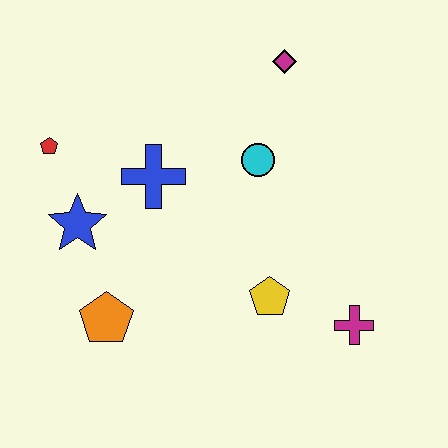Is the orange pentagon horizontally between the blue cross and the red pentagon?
Yes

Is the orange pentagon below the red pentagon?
Yes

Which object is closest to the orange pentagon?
The blue star is closest to the orange pentagon.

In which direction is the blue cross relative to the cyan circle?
The blue cross is to the left of the cyan circle.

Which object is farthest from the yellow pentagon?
The red pentagon is farthest from the yellow pentagon.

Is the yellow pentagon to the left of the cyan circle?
No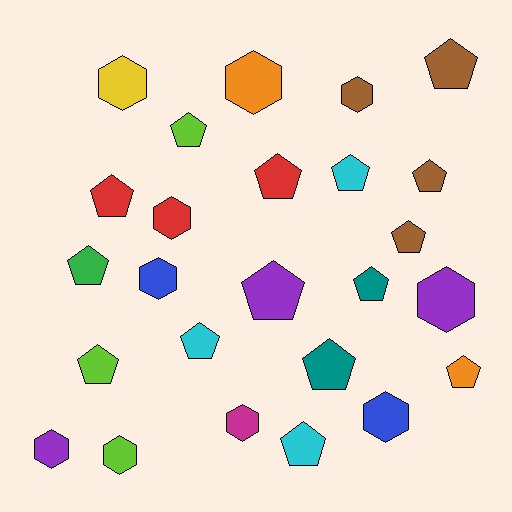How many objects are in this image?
There are 25 objects.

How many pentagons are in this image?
There are 15 pentagons.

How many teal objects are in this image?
There are 2 teal objects.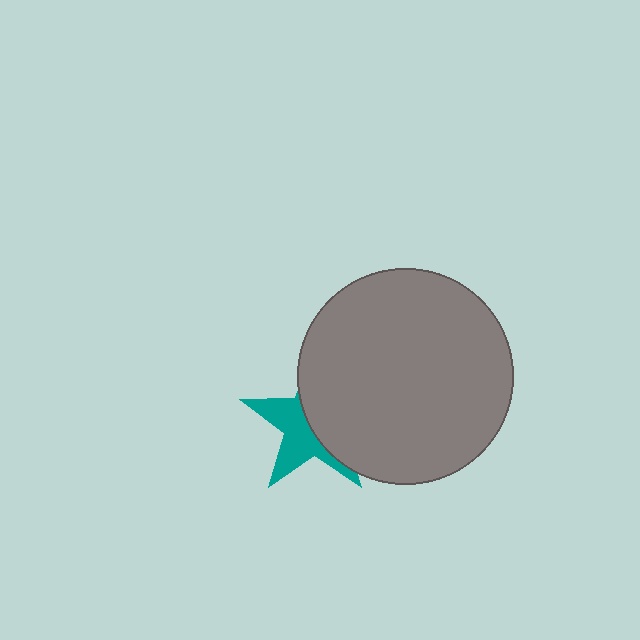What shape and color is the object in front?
The object in front is a gray circle.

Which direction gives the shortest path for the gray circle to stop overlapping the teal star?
Moving right gives the shortest separation.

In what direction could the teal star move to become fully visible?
The teal star could move left. That would shift it out from behind the gray circle entirely.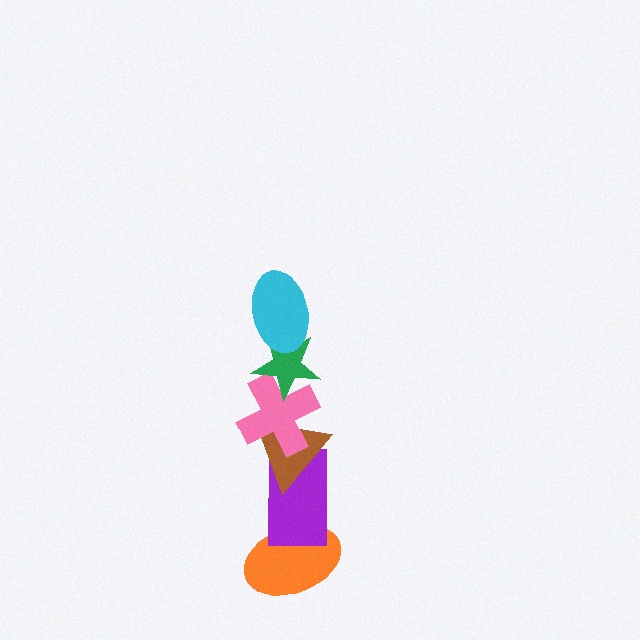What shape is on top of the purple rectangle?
The brown triangle is on top of the purple rectangle.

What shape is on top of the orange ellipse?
The purple rectangle is on top of the orange ellipse.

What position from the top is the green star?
The green star is 2nd from the top.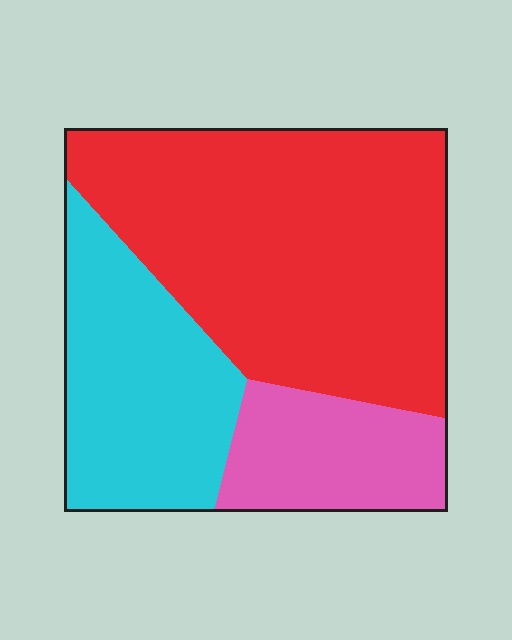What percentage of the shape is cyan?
Cyan takes up between a quarter and a half of the shape.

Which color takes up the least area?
Pink, at roughly 15%.